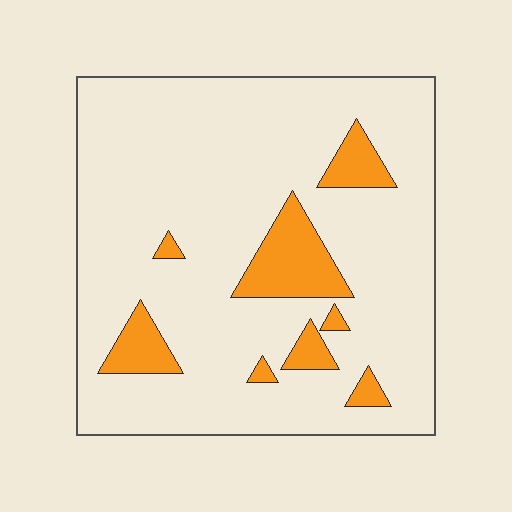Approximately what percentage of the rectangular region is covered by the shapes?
Approximately 15%.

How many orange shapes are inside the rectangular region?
8.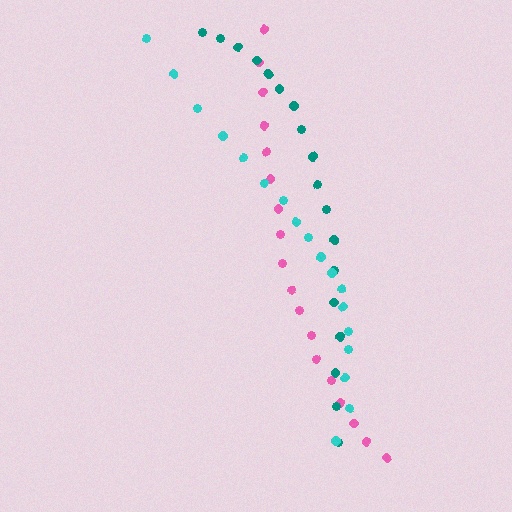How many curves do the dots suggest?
There are 3 distinct paths.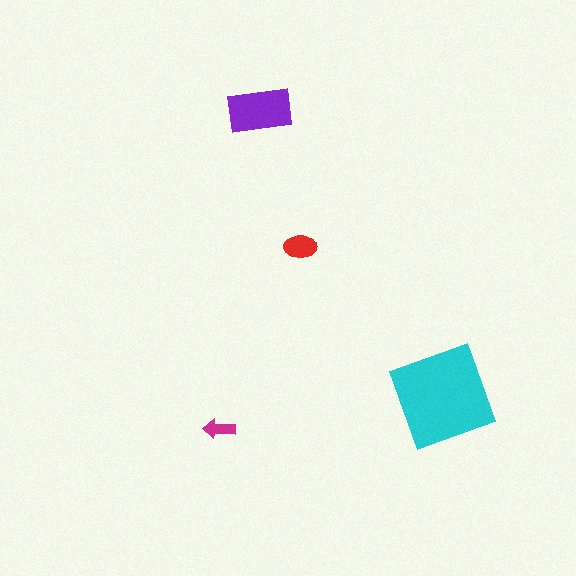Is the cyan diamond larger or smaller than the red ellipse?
Larger.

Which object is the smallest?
The magenta arrow.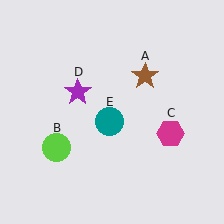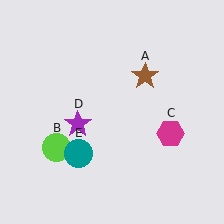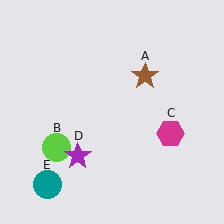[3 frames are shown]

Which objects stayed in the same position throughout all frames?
Brown star (object A) and lime circle (object B) and magenta hexagon (object C) remained stationary.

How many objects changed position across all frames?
2 objects changed position: purple star (object D), teal circle (object E).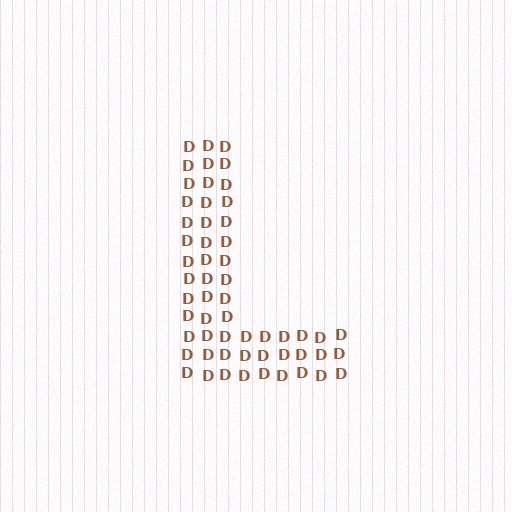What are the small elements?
The small elements are letter D's.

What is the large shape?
The large shape is the letter L.